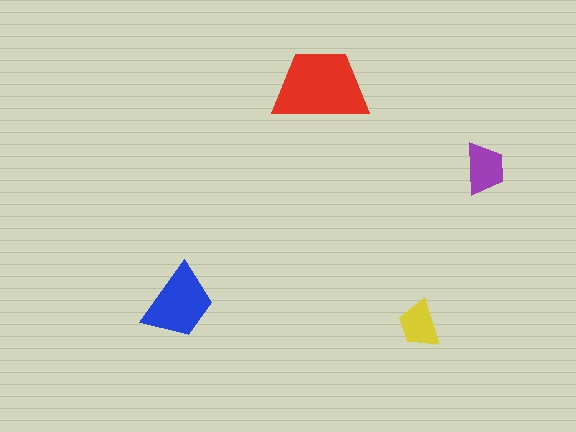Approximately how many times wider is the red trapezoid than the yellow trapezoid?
About 2 times wider.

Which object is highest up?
The red trapezoid is topmost.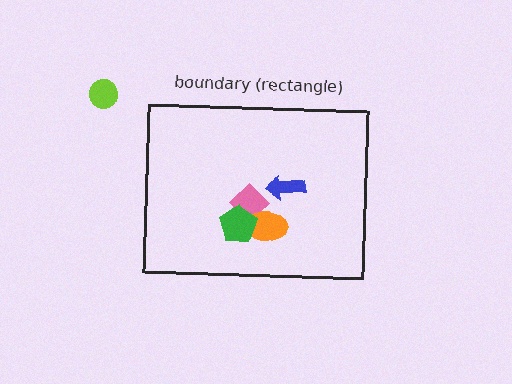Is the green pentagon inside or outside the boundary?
Inside.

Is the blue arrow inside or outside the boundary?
Inside.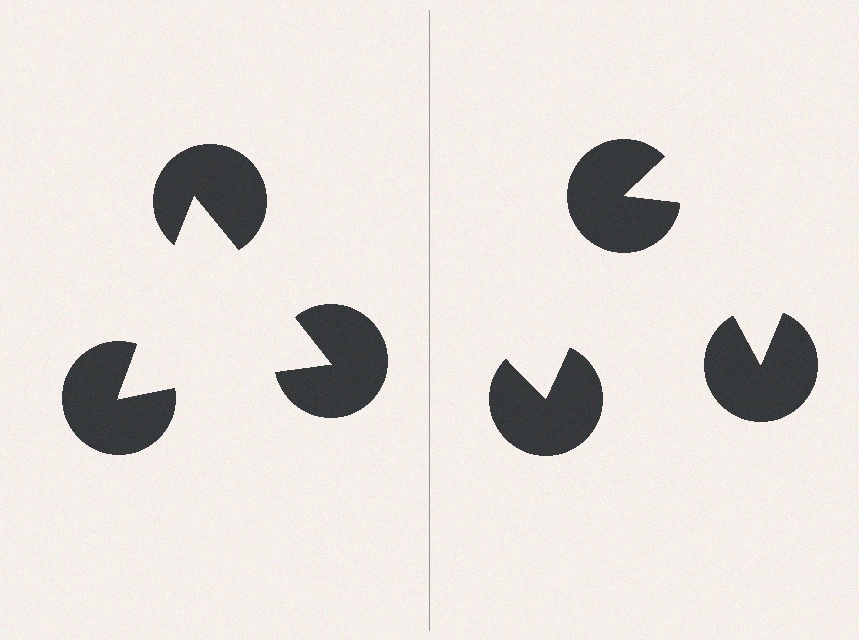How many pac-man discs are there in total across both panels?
6 — 3 on each side.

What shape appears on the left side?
An illusory triangle.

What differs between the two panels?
The pac-man discs are positioned identically on both sides; only the wedge orientations differ. On the left they align to a triangle; on the right they are misaligned.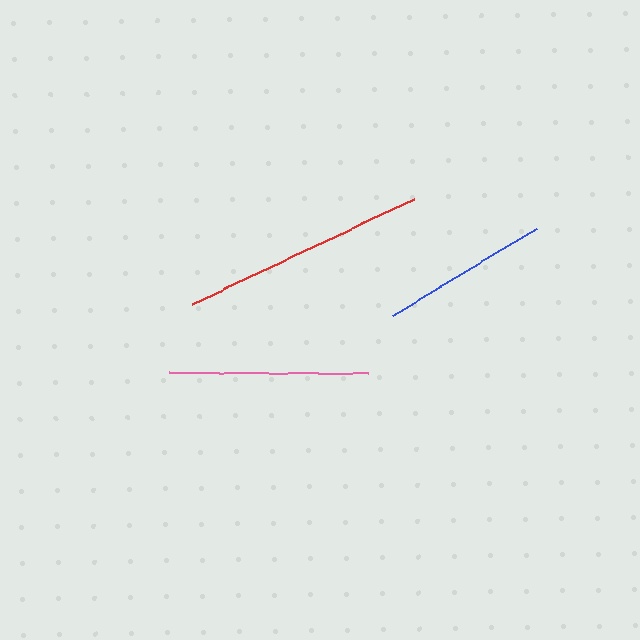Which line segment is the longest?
The red line is the longest at approximately 246 pixels.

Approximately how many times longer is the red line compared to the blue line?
The red line is approximately 1.5 times the length of the blue line.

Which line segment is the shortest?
The blue line is the shortest at approximately 168 pixels.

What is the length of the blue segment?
The blue segment is approximately 168 pixels long.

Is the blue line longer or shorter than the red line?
The red line is longer than the blue line.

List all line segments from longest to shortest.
From longest to shortest: red, pink, blue.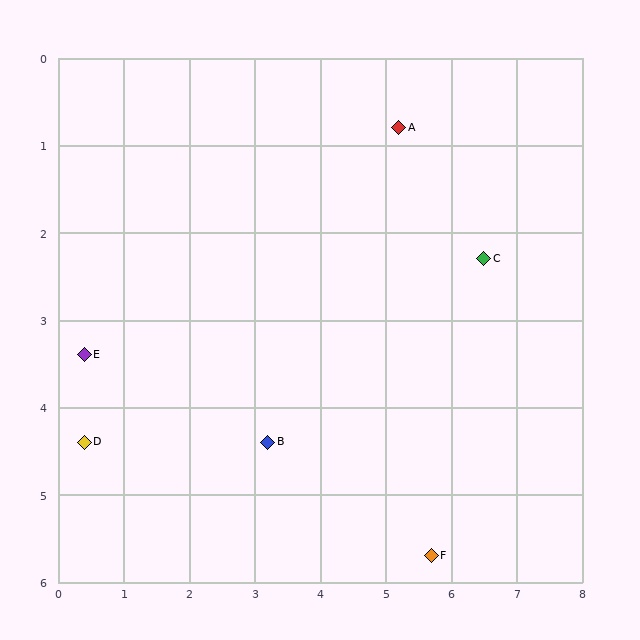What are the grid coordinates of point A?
Point A is at approximately (5.2, 0.8).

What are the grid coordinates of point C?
Point C is at approximately (6.5, 2.3).